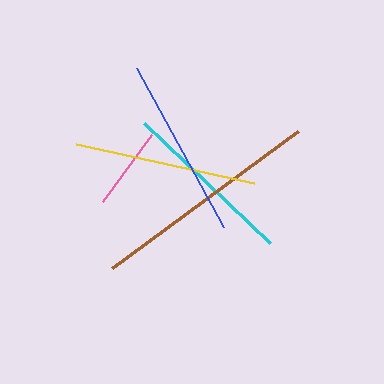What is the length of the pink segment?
The pink segment is approximately 82 pixels long.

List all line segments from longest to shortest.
From longest to shortest: brown, yellow, blue, cyan, pink.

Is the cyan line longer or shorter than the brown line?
The brown line is longer than the cyan line.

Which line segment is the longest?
The brown line is the longest at approximately 231 pixels.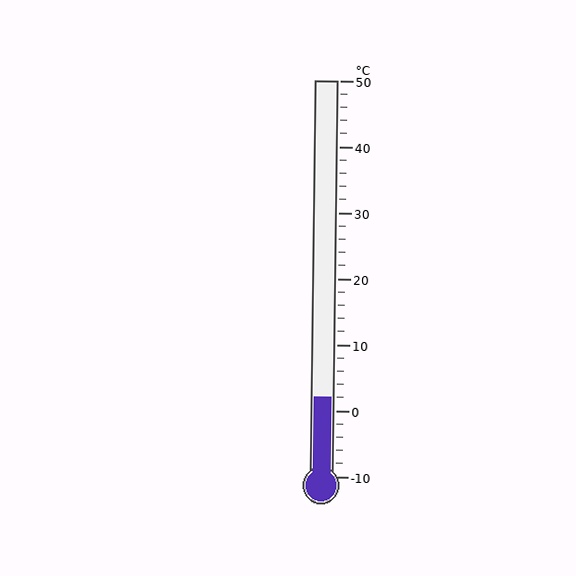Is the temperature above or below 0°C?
The temperature is above 0°C.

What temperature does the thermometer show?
The thermometer shows approximately 2°C.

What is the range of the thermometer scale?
The thermometer scale ranges from -10°C to 50°C.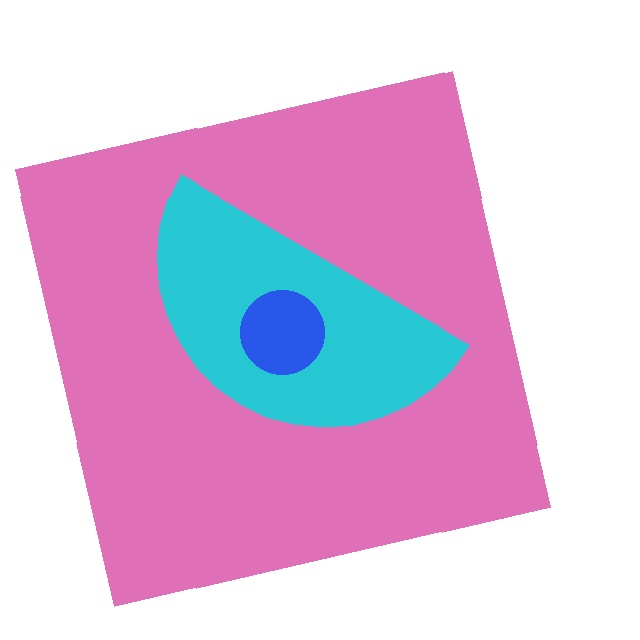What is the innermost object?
The blue circle.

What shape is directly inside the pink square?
The cyan semicircle.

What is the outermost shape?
The pink square.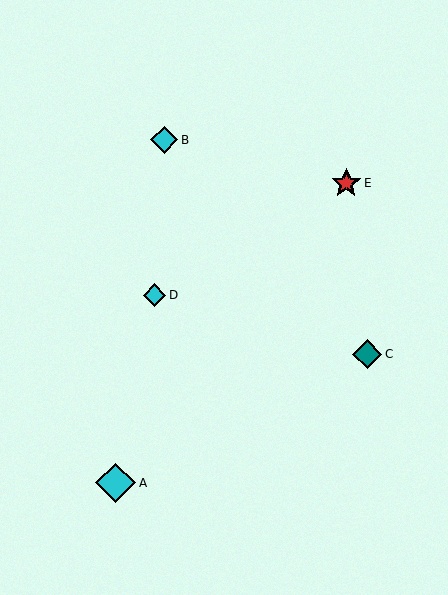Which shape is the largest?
The cyan diamond (labeled A) is the largest.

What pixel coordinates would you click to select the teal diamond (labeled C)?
Click at (367, 354) to select the teal diamond C.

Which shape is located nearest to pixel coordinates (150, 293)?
The cyan diamond (labeled D) at (155, 295) is nearest to that location.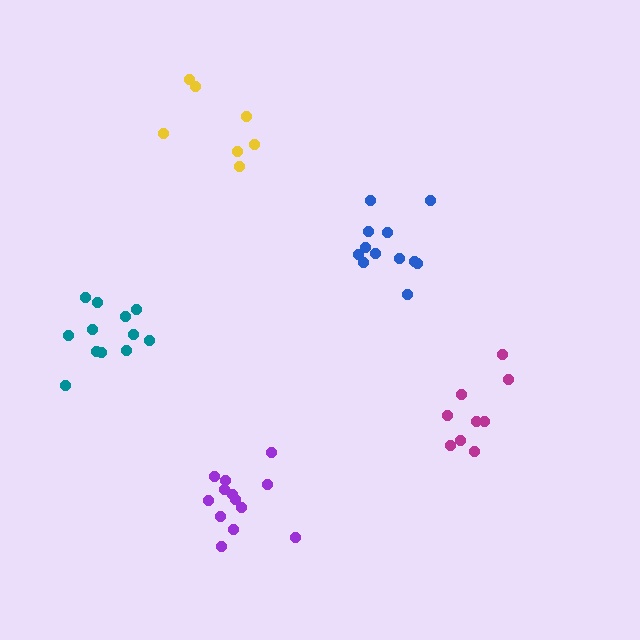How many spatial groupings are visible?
There are 5 spatial groupings.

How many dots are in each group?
Group 1: 12 dots, Group 2: 13 dots, Group 3: 9 dots, Group 4: 7 dots, Group 5: 12 dots (53 total).